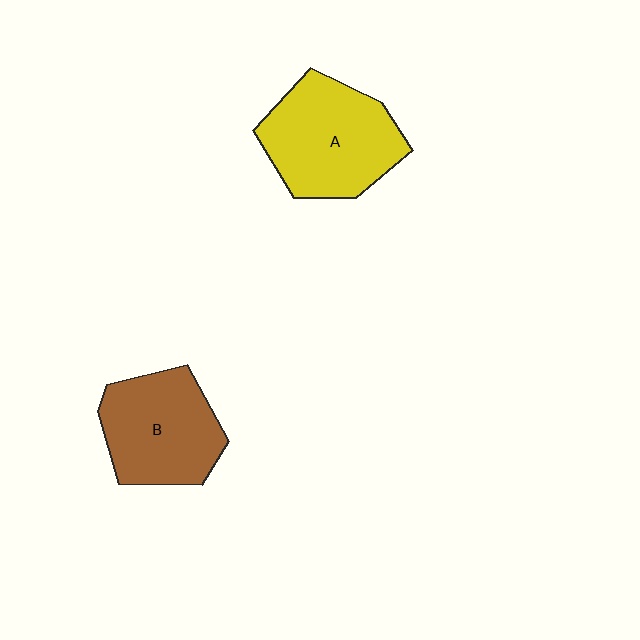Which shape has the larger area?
Shape A (yellow).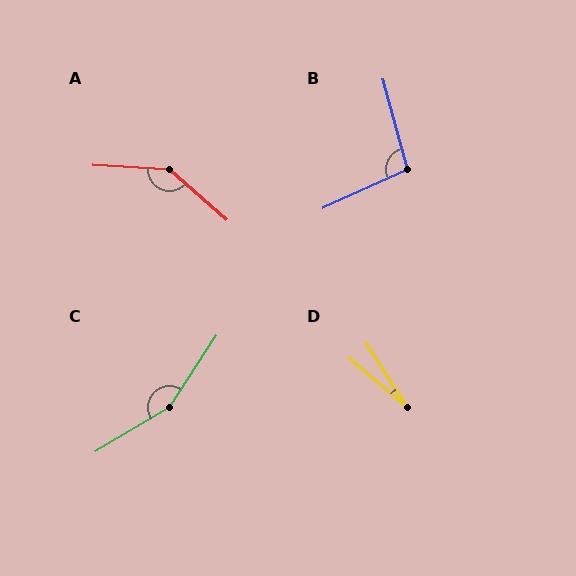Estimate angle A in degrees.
Approximately 142 degrees.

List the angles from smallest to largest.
D (17°), B (100°), A (142°), C (154°).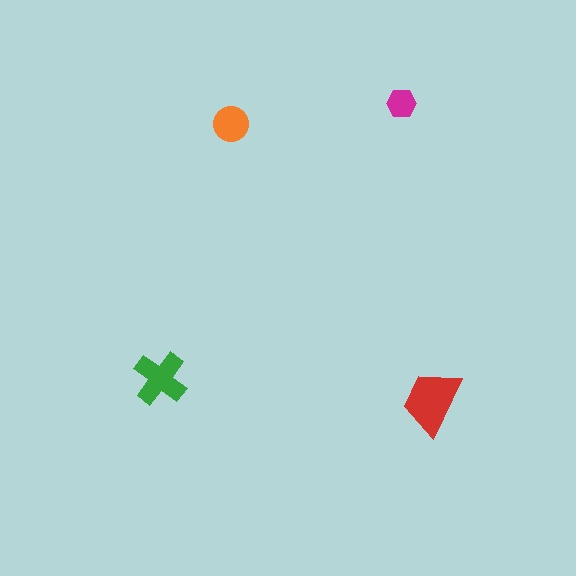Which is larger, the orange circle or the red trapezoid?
The red trapezoid.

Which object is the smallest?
The magenta hexagon.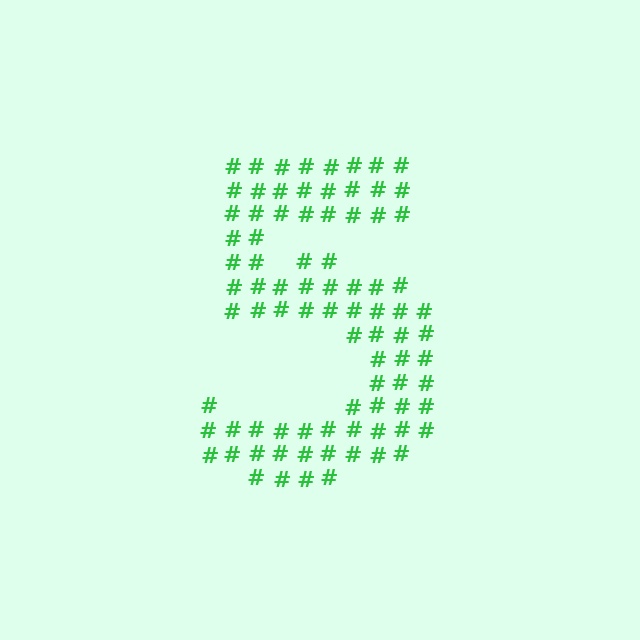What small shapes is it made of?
It is made of small hash symbols.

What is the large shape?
The large shape is the digit 5.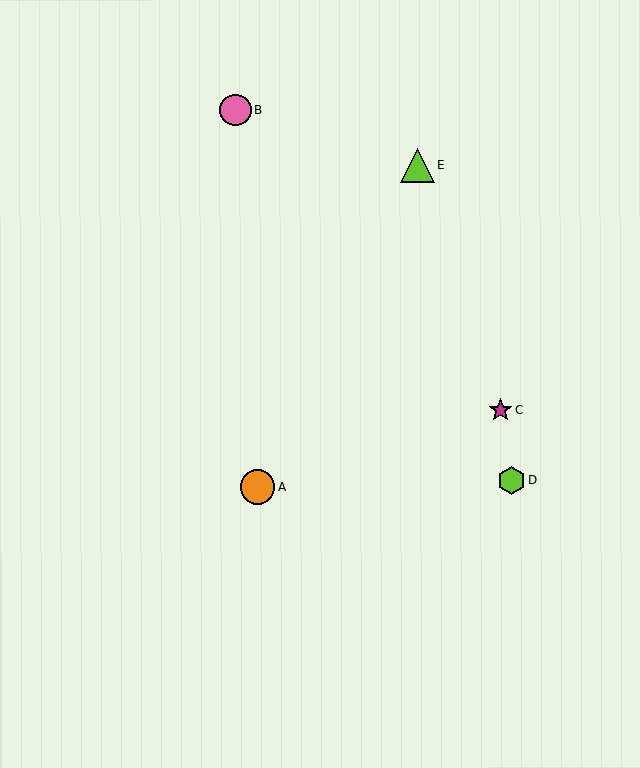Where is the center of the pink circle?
The center of the pink circle is at (236, 110).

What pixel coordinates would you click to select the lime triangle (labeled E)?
Click at (418, 165) to select the lime triangle E.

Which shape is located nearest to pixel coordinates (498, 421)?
The magenta star (labeled C) at (500, 411) is nearest to that location.